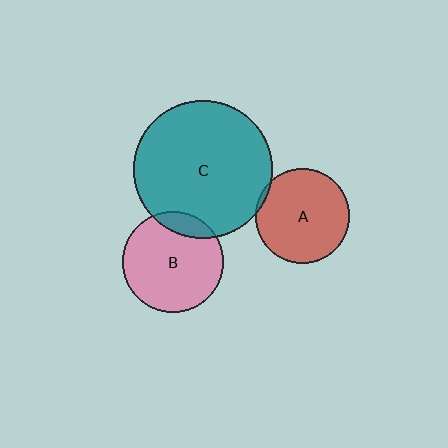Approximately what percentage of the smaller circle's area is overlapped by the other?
Approximately 15%.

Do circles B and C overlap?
Yes.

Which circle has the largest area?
Circle C (teal).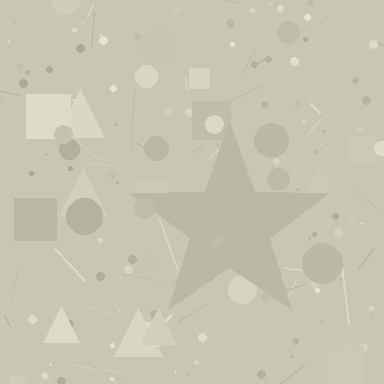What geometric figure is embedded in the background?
A star is embedded in the background.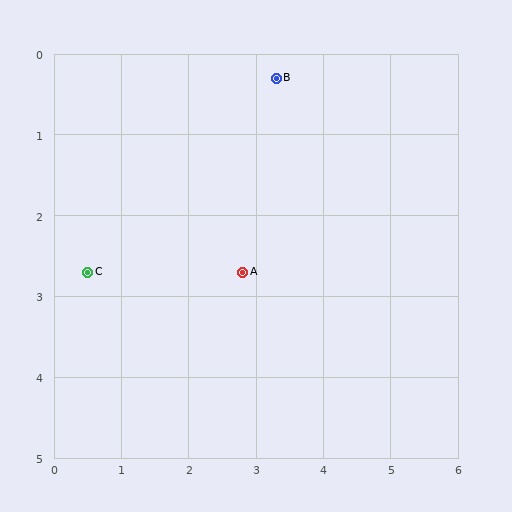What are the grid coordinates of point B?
Point B is at approximately (3.3, 0.3).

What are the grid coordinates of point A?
Point A is at approximately (2.8, 2.7).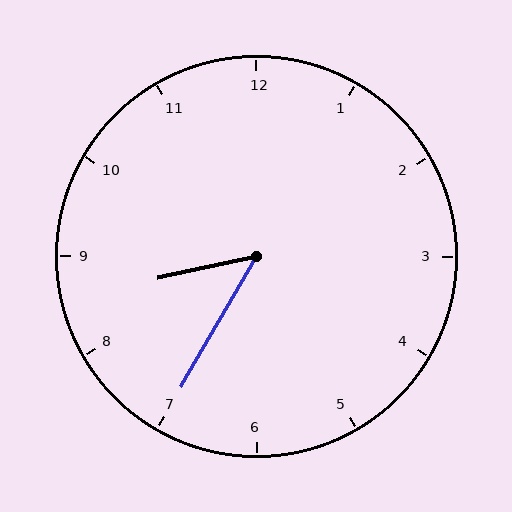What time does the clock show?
8:35.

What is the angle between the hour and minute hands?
Approximately 48 degrees.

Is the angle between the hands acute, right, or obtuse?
It is acute.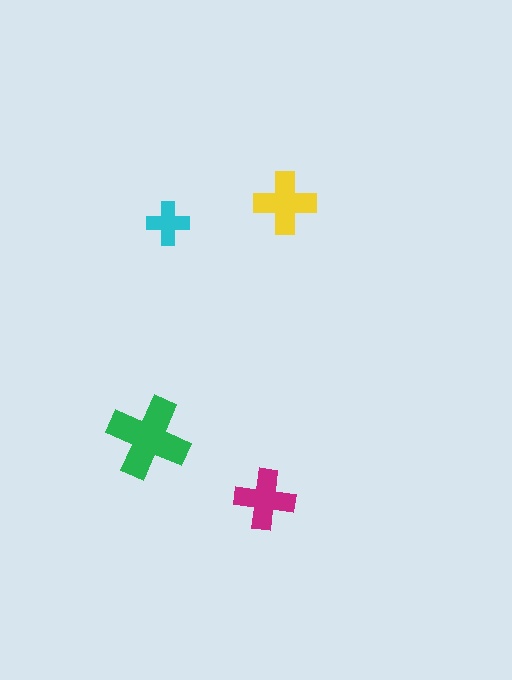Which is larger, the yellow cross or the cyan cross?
The yellow one.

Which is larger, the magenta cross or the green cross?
The green one.